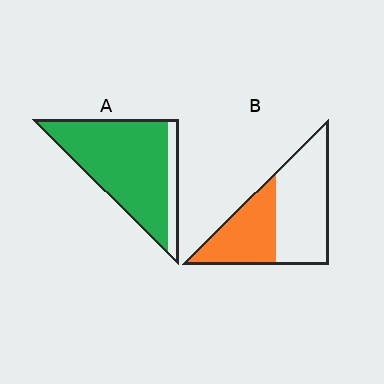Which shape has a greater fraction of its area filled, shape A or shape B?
Shape A.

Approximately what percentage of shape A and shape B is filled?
A is approximately 85% and B is approximately 40%.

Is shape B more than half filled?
No.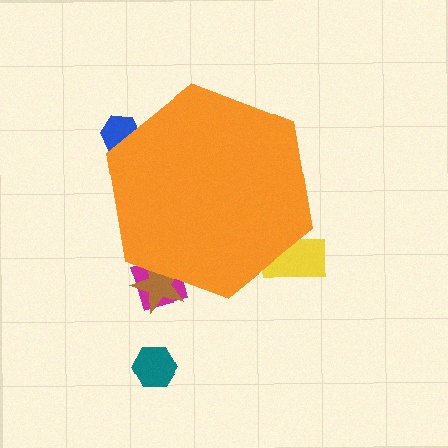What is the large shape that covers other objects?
An orange hexagon.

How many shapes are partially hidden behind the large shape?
4 shapes are partially hidden.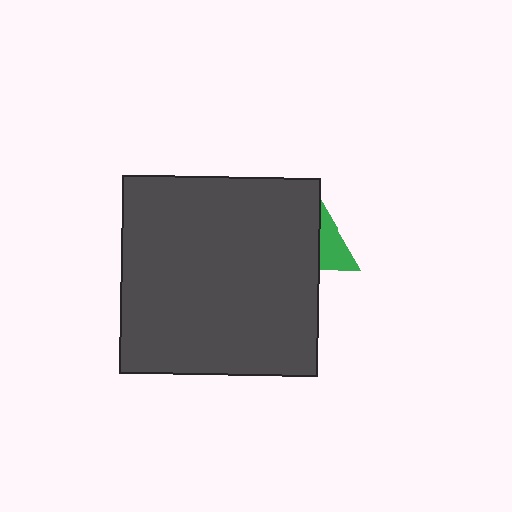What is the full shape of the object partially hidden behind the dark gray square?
The partially hidden object is a green triangle.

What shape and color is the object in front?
The object in front is a dark gray square.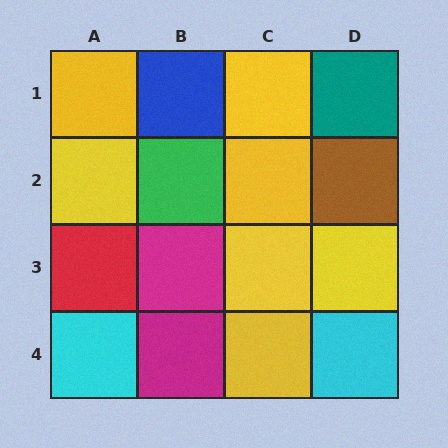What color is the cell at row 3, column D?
Yellow.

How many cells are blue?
1 cell is blue.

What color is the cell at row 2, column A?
Yellow.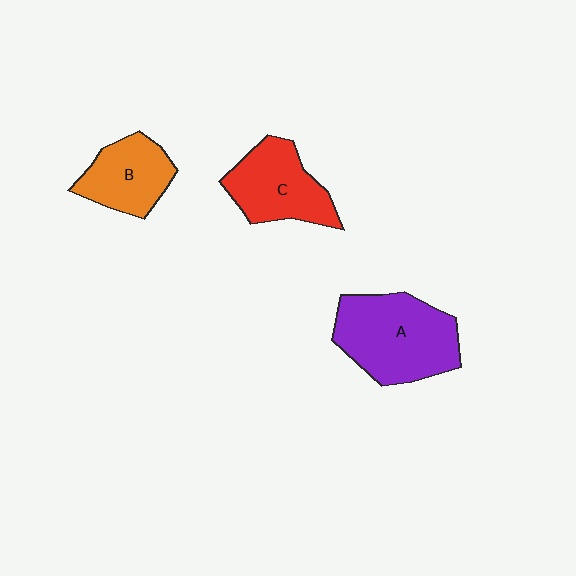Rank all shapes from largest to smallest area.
From largest to smallest: A (purple), C (red), B (orange).